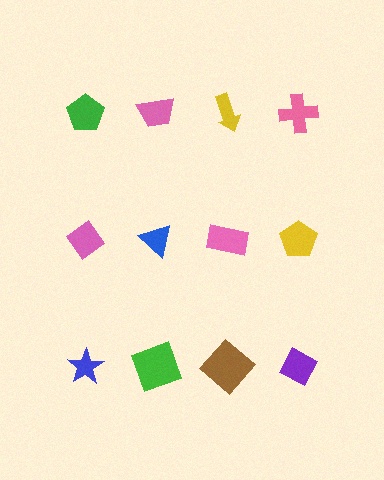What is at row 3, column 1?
A blue star.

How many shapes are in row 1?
4 shapes.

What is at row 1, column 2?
A pink trapezoid.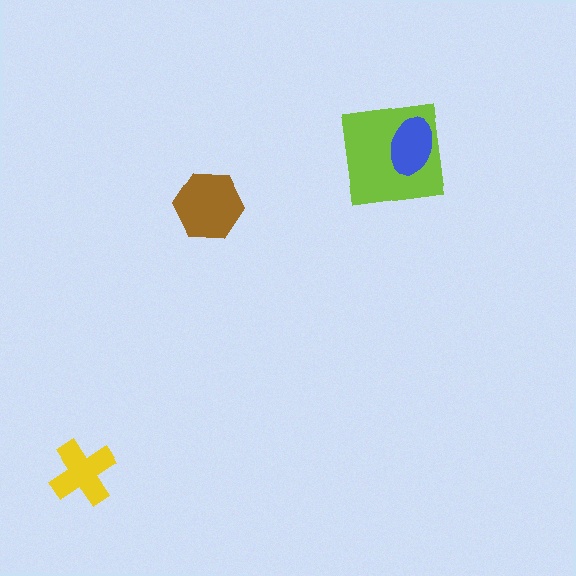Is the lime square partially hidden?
Yes, it is partially covered by another shape.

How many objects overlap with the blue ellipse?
1 object overlaps with the blue ellipse.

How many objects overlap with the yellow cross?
0 objects overlap with the yellow cross.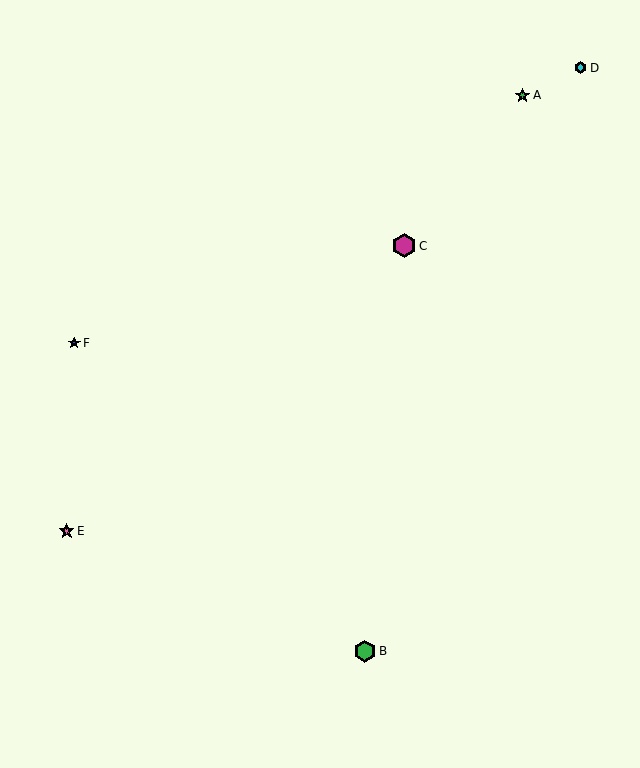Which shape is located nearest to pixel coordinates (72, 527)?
The pink star (labeled E) at (67, 531) is nearest to that location.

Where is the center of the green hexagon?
The center of the green hexagon is at (365, 651).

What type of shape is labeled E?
Shape E is a pink star.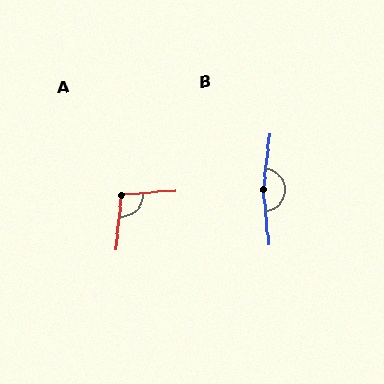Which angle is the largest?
B, at approximately 168 degrees.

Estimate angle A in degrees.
Approximately 101 degrees.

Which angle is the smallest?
A, at approximately 101 degrees.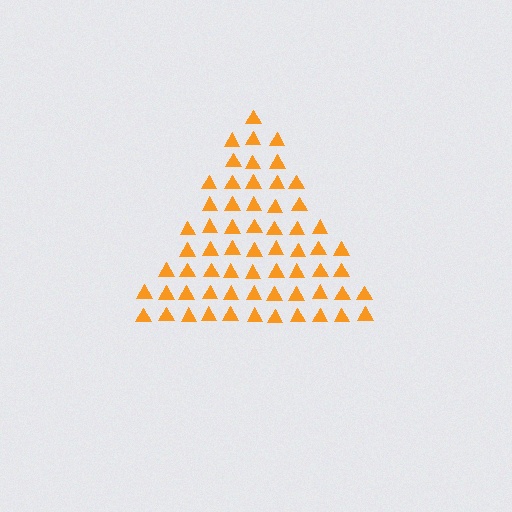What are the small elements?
The small elements are triangles.